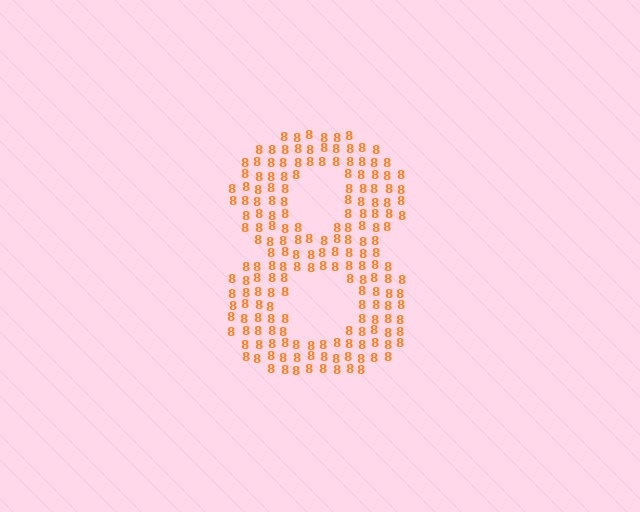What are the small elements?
The small elements are digit 8's.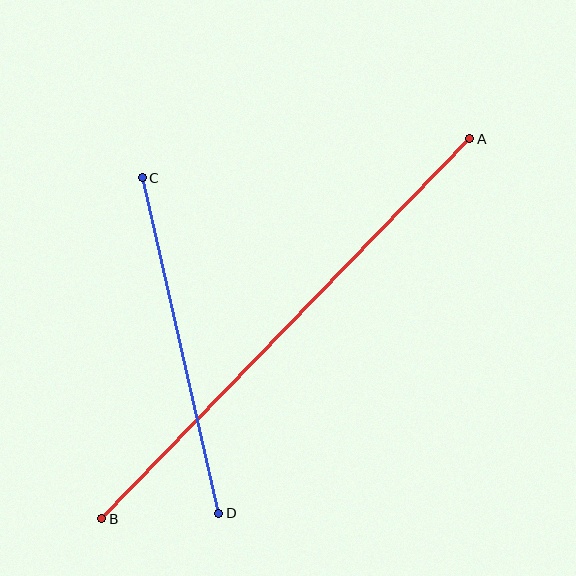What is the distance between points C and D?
The distance is approximately 344 pixels.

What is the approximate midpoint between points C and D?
The midpoint is at approximately (180, 346) pixels.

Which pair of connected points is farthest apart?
Points A and B are farthest apart.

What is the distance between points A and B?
The distance is approximately 529 pixels.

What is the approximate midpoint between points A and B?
The midpoint is at approximately (286, 329) pixels.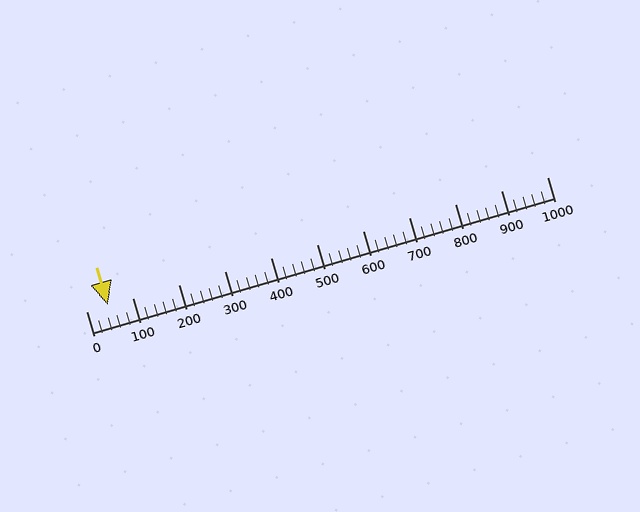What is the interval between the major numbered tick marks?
The major tick marks are spaced 100 units apart.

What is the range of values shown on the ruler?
The ruler shows values from 0 to 1000.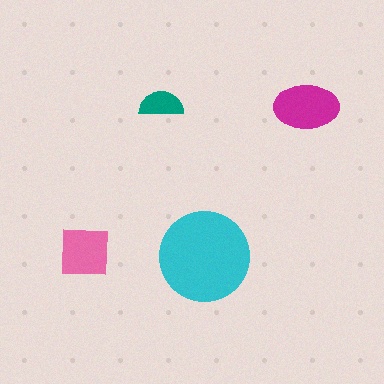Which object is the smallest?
The teal semicircle.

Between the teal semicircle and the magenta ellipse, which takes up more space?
The magenta ellipse.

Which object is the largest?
The cyan circle.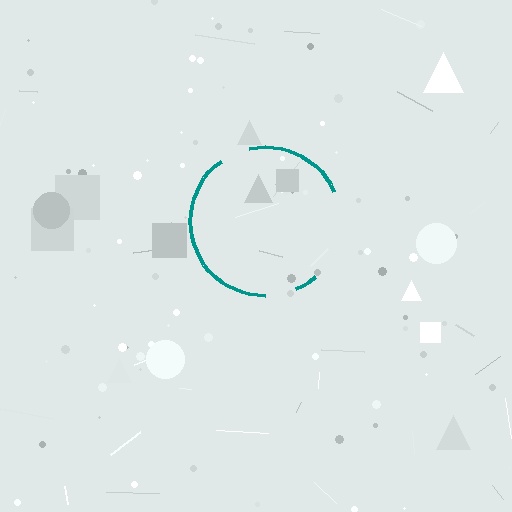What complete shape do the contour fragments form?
The contour fragments form a circle.